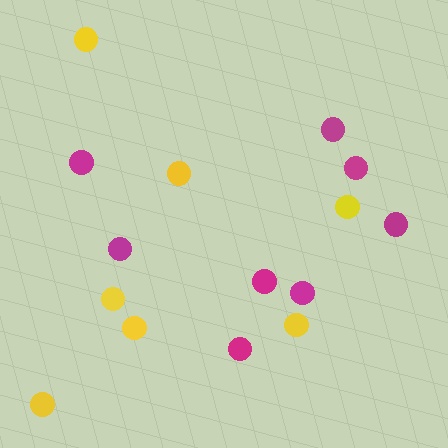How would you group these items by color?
There are 2 groups: one group of yellow circles (7) and one group of magenta circles (8).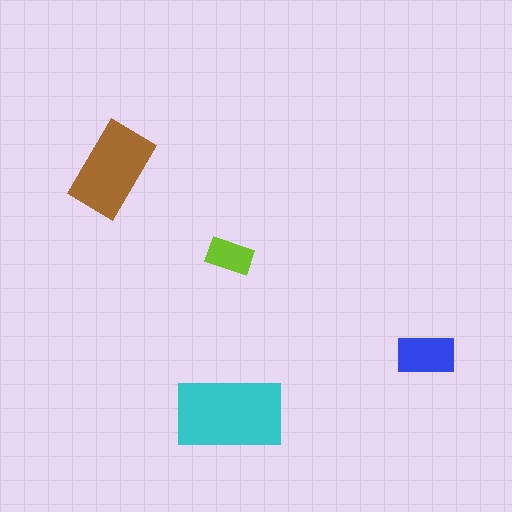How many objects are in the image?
There are 4 objects in the image.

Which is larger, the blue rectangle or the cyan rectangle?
The cyan one.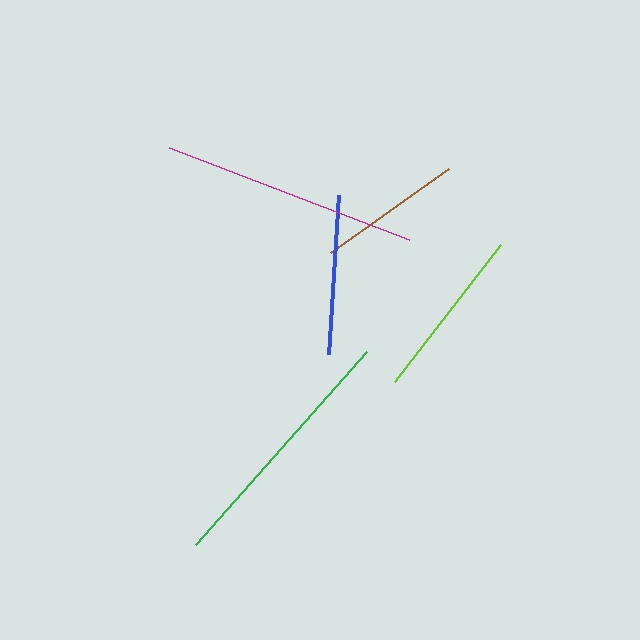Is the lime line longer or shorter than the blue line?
The lime line is longer than the blue line.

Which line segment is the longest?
The green line is the longest at approximately 258 pixels.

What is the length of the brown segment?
The brown segment is approximately 145 pixels long.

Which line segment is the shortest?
The brown line is the shortest at approximately 145 pixels.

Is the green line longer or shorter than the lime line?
The green line is longer than the lime line.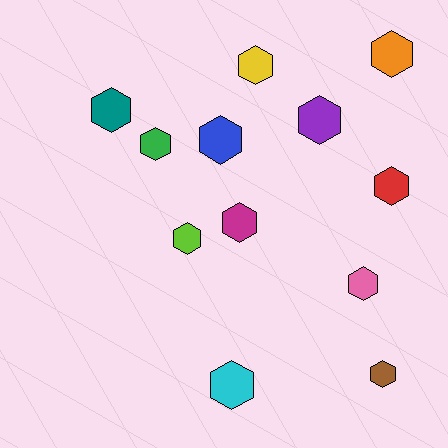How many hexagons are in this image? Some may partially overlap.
There are 12 hexagons.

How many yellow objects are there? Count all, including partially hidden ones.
There is 1 yellow object.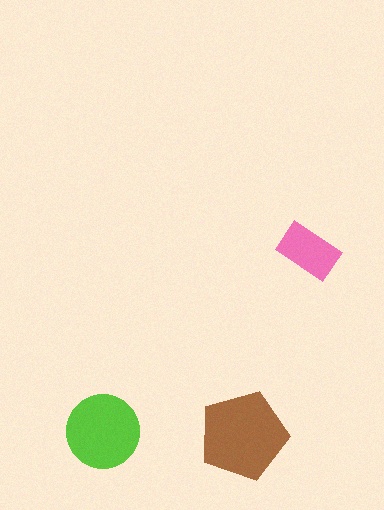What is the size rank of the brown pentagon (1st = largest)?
1st.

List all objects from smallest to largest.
The pink rectangle, the lime circle, the brown pentagon.